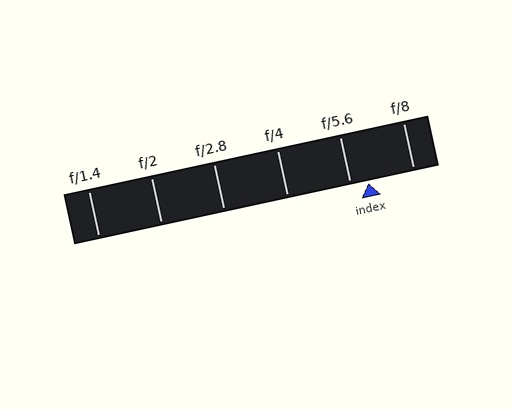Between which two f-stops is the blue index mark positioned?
The index mark is between f/5.6 and f/8.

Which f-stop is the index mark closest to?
The index mark is closest to f/5.6.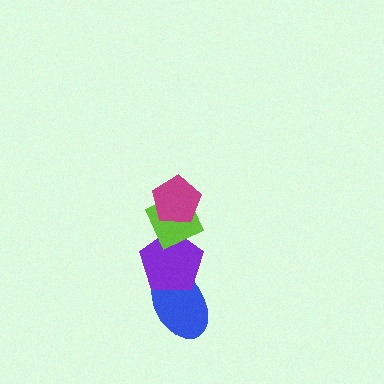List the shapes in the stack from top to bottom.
From top to bottom: the magenta pentagon, the lime diamond, the purple pentagon, the blue ellipse.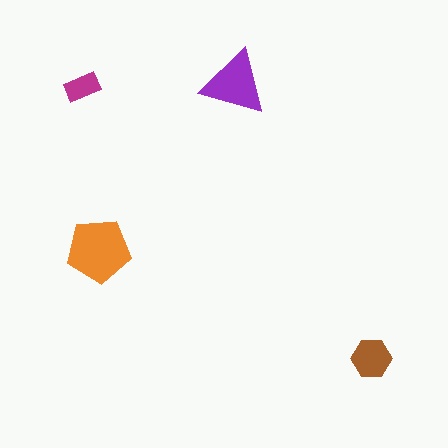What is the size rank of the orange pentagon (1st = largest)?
1st.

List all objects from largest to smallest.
The orange pentagon, the purple triangle, the brown hexagon, the magenta rectangle.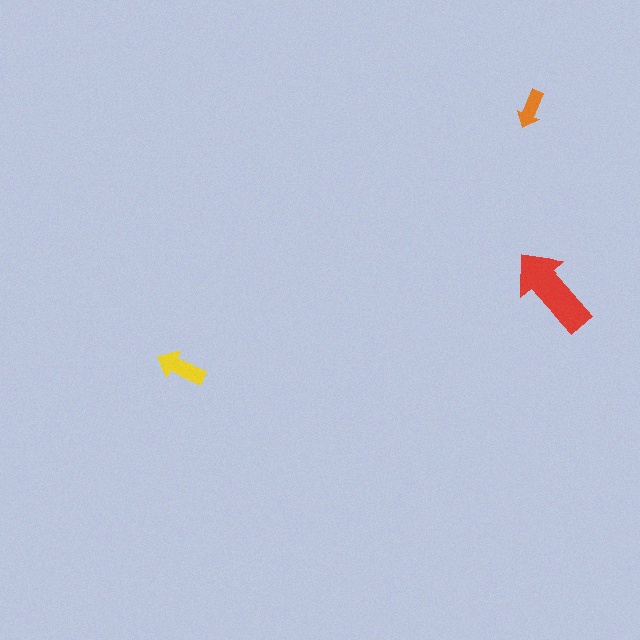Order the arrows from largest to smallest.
the red one, the yellow one, the orange one.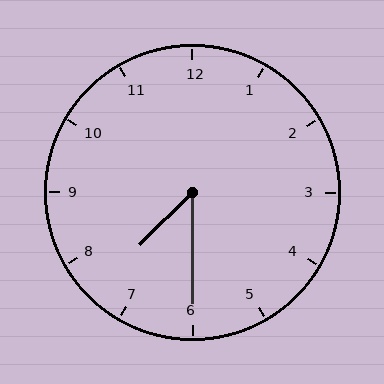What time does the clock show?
7:30.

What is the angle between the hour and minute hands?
Approximately 45 degrees.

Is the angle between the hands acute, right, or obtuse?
It is acute.